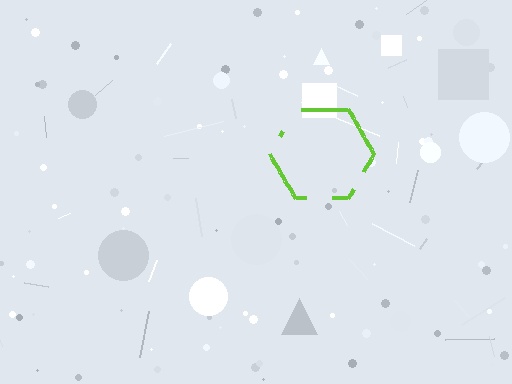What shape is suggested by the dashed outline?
The dashed outline suggests a hexagon.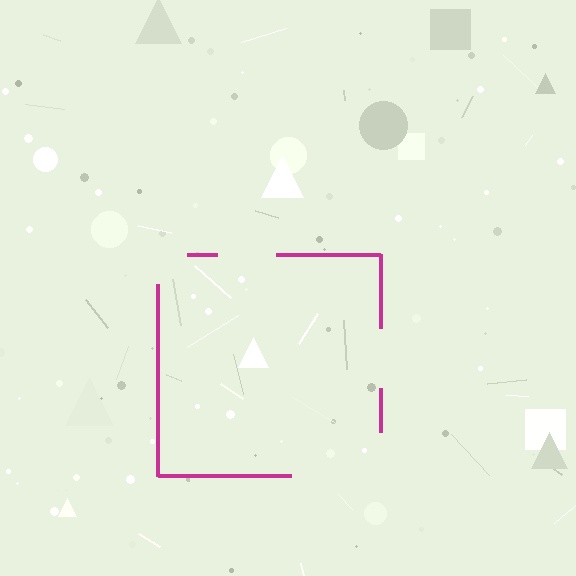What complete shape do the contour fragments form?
The contour fragments form a square.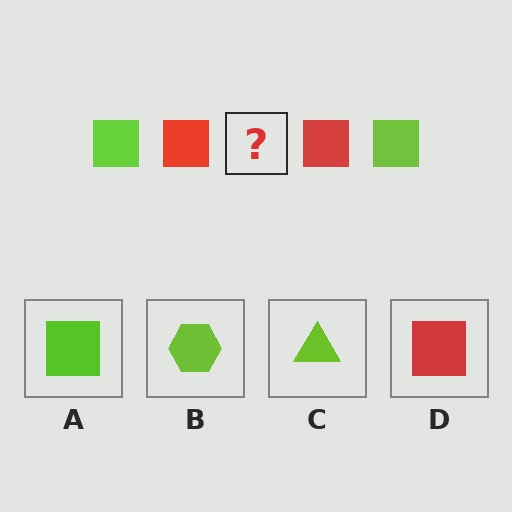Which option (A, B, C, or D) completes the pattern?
A.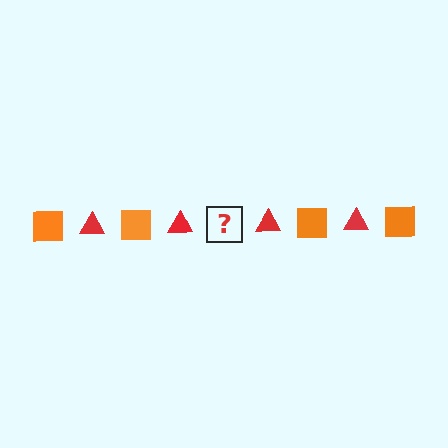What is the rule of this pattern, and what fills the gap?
The rule is that the pattern alternates between orange square and red triangle. The gap should be filled with an orange square.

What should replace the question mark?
The question mark should be replaced with an orange square.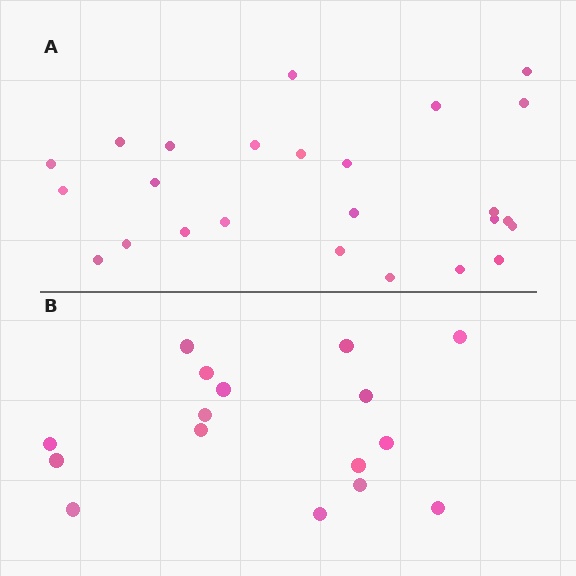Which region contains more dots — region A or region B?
Region A (the top region) has more dots.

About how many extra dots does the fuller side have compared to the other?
Region A has roughly 8 or so more dots than region B.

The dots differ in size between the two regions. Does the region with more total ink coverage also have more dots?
No. Region B has more total ink coverage because its dots are larger, but region A actually contains more individual dots. Total area can be misleading — the number of items is what matters here.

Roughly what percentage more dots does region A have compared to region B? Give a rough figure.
About 55% more.